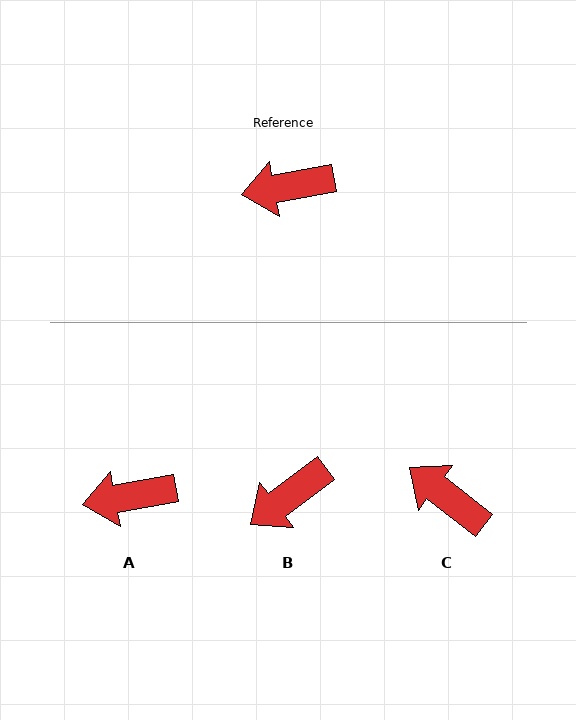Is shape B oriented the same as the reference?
No, it is off by about 27 degrees.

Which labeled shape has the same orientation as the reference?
A.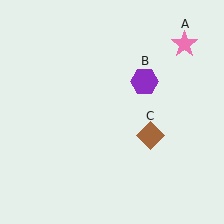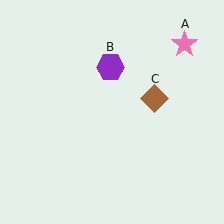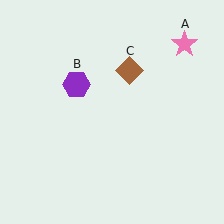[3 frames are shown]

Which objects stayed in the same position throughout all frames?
Pink star (object A) remained stationary.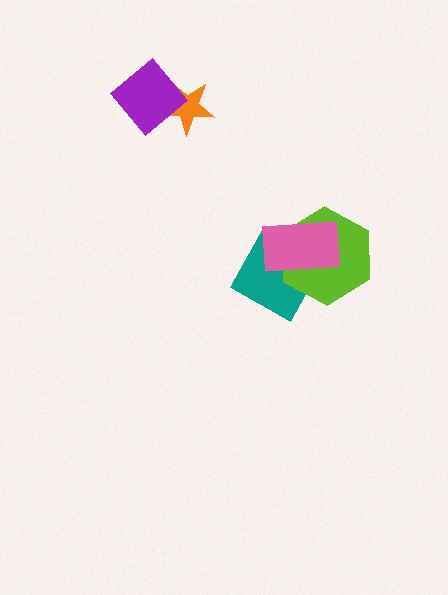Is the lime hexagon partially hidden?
Yes, it is partially covered by another shape.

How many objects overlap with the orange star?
1 object overlaps with the orange star.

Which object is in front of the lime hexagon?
The pink rectangle is in front of the lime hexagon.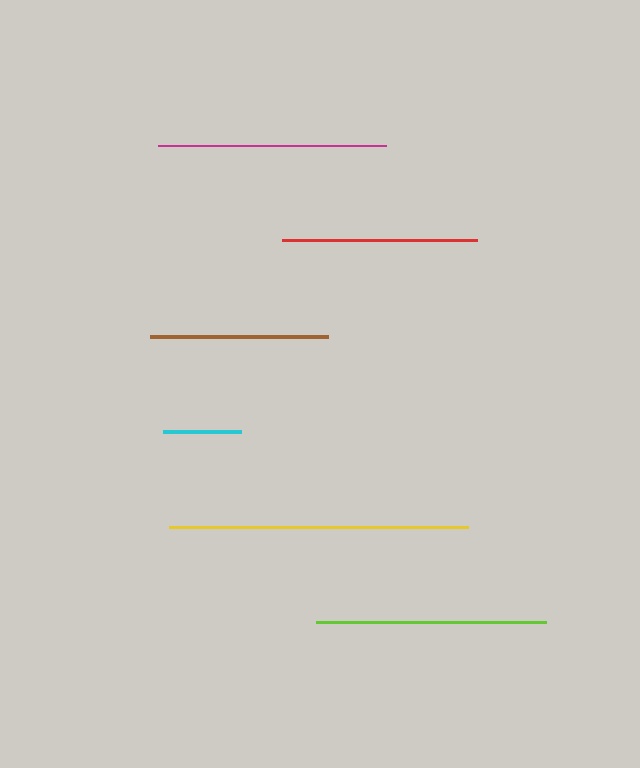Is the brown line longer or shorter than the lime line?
The lime line is longer than the brown line.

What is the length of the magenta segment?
The magenta segment is approximately 228 pixels long.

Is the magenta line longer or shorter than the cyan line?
The magenta line is longer than the cyan line.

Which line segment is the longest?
The yellow line is the longest at approximately 299 pixels.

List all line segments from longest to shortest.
From longest to shortest: yellow, lime, magenta, red, brown, cyan.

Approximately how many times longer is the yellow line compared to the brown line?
The yellow line is approximately 1.7 times the length of the brown line.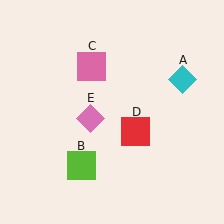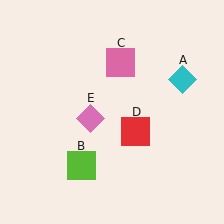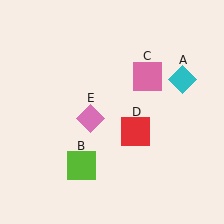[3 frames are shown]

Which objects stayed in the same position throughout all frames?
Cyan diamond (object A) and lime square (object B) and red square (object D) and pink diamond (object E) remained stationary.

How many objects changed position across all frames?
1 object changed position: pink square (object C).